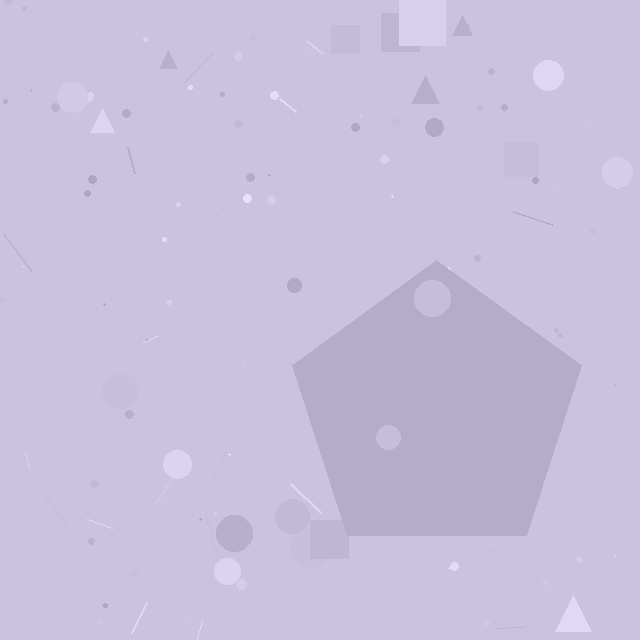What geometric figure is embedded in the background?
A pentagon is embedded in the background.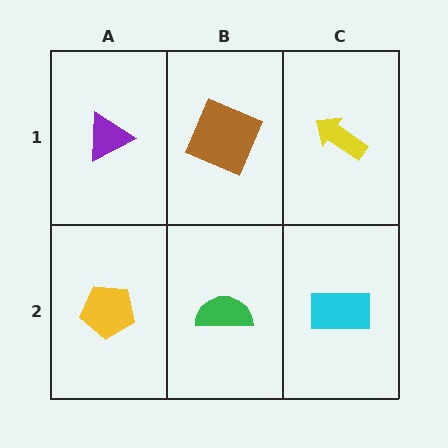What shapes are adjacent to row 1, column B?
A green semicircle (row 2, column B), a purple triangle (row 1, column A), a yellow arrow (row 1, column C).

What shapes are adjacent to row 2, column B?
A brown square (row 1, column B), a yellow pentagon (row 2, column A), a cyan rectangle (row 2, column C).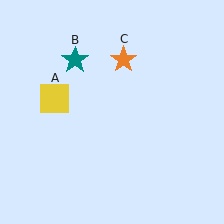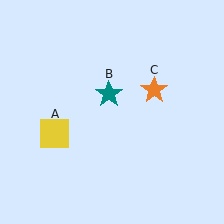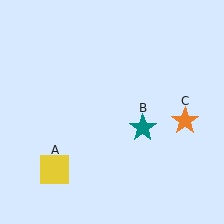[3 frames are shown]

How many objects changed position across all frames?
3 objects changed position: yellow square (object A), teal star (object B), orange star (object C).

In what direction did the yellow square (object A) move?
The yellow square (object A) moved down.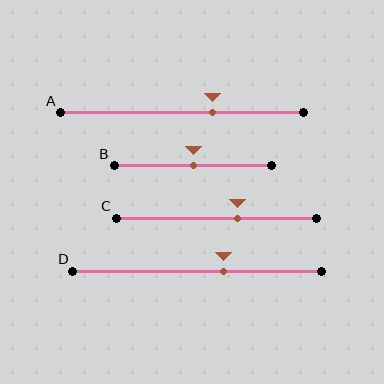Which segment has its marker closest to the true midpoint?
Segment B has its marker closest to the true midpoint.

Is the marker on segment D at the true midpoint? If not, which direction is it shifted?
No, the marker on segment D is shifted to the right by about 11% of the segment length.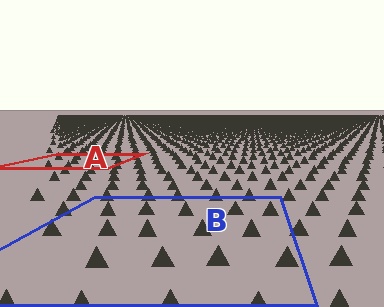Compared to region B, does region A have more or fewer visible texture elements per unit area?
Region A has more texture elements per unit area — they are packed more densely because it is farther away.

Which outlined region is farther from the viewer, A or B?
Region A is farther from the viewer — the texture elements inside it appear smaller and more densely packed.